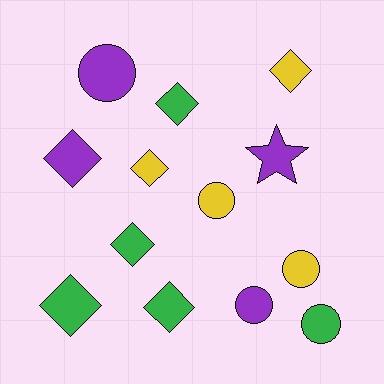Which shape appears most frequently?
Diamond, with 7 objects.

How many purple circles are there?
There are 2 purple circles.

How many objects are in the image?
There are 13 objects.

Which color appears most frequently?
Green, with 5 objects.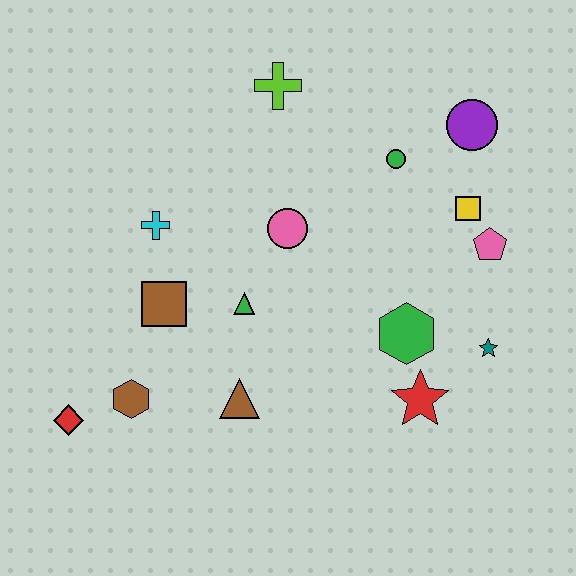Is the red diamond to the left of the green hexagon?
Yes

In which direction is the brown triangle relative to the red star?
The brown triangle is to the left of the red star.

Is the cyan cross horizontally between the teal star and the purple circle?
No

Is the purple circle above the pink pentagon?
Yes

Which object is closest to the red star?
The green hexagon is closest to the red star.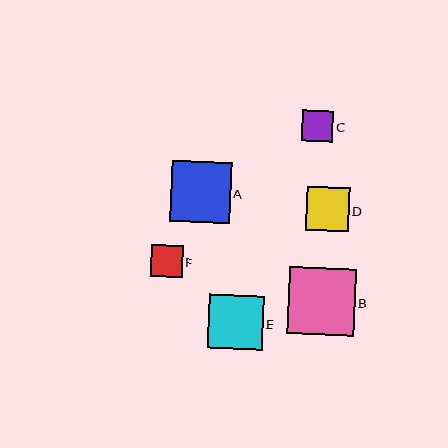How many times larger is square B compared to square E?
Square B is approximately 1.2 times the size of square E.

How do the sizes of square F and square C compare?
Square F and square C are approximately the same size.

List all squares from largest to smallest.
From largest to smallest: B, A, E, D, F, C.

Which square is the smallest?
Square C is the smallest with a size of approximately 31 pixels.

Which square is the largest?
Square B is the largest with a size of approximately 67 pixels.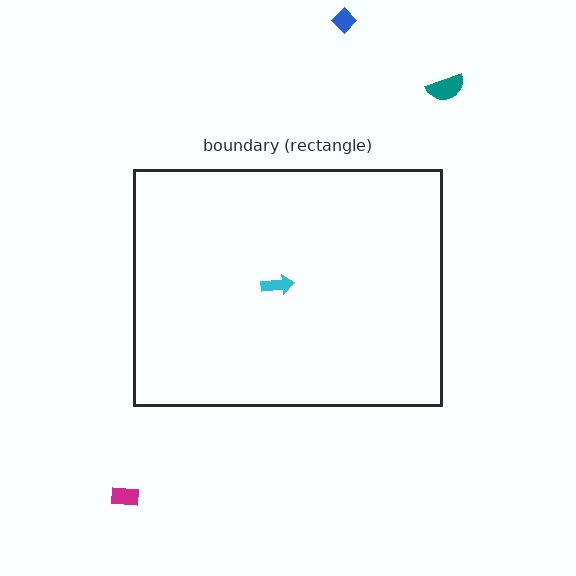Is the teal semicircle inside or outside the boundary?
Outside.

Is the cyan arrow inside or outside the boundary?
Inside.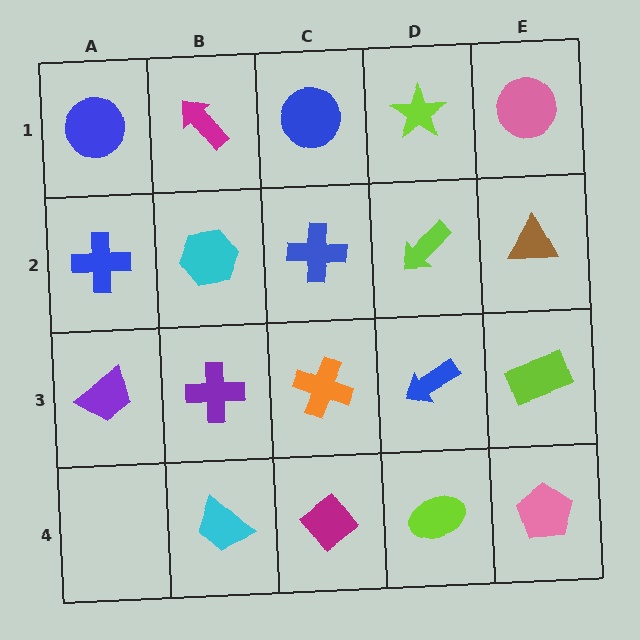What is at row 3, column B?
A purple cross.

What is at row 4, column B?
A cyan trapezoid.